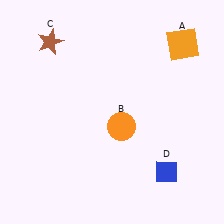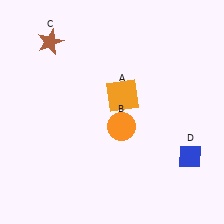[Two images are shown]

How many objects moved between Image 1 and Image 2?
2 objects moved between the two images.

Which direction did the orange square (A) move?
The orange square (A) moved left.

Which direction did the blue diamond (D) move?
The blue diamond (D) moved right.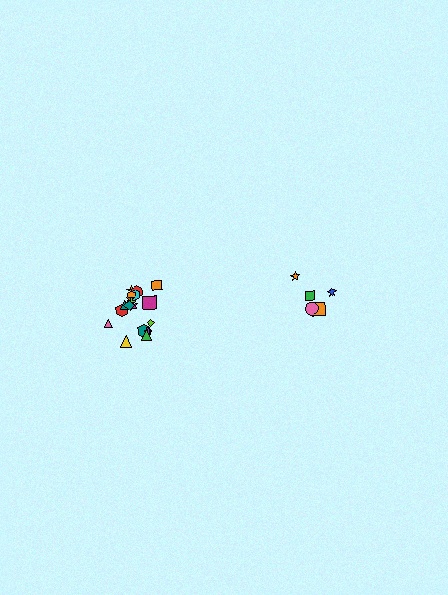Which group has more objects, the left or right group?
The left group.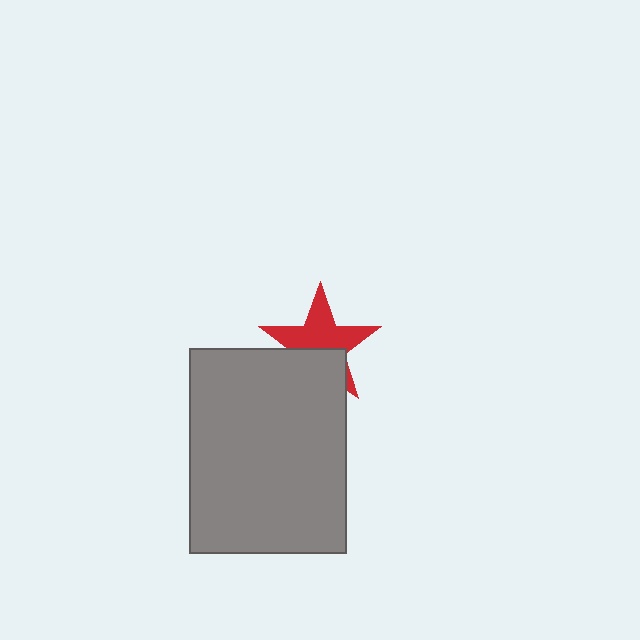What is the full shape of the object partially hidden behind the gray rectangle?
The partially hidden object is a red star.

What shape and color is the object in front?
The object in front is a gray rectangle.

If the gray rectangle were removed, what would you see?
You would see the complete red star.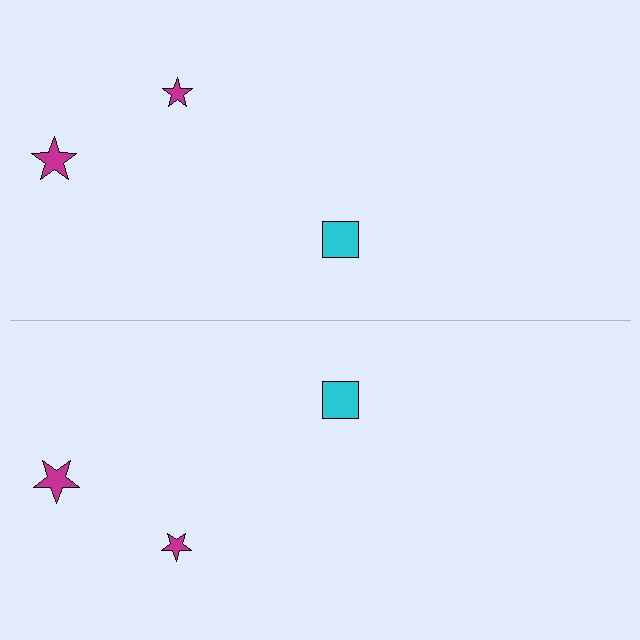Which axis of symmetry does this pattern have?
The pattern has a horizontal axis of symmetry running through the center of the image.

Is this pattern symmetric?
Yes, this pattern has bilateral (reflection) symmetry.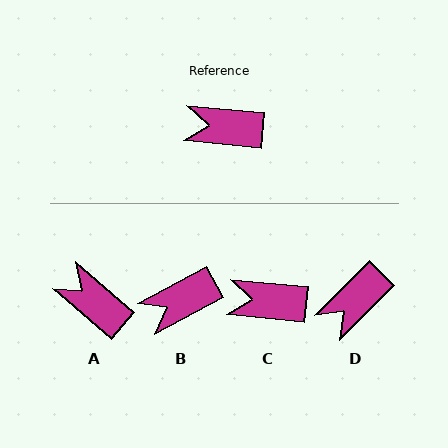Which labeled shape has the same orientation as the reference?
C.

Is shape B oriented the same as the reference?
No, it is off by about 34 degrees.